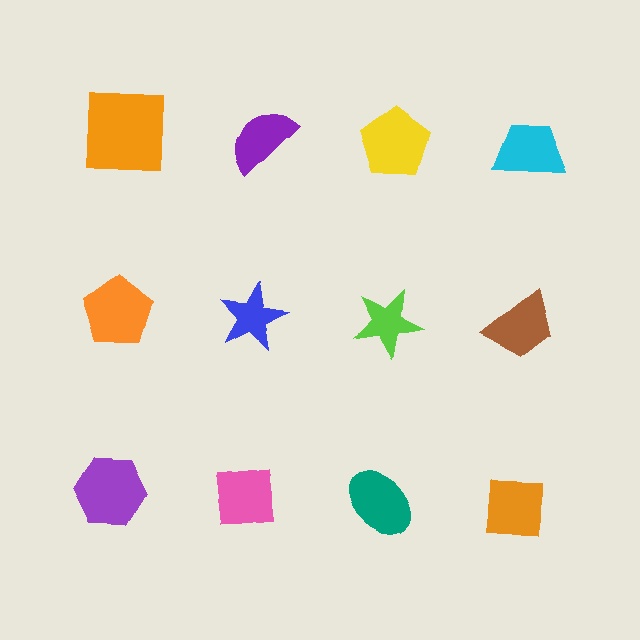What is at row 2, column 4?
A brown trapezoid.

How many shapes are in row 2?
4 shapes.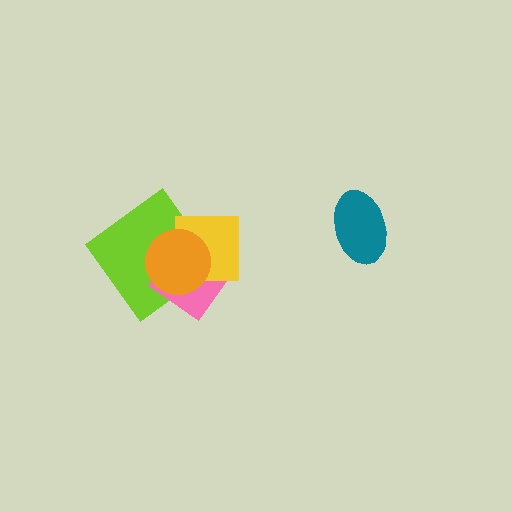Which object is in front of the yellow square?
The orange circle is in front of the yellow square.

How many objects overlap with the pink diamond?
3 objects overlap with the pink diamond.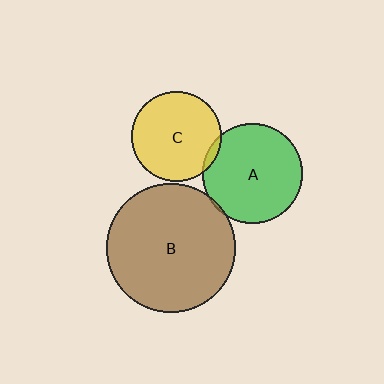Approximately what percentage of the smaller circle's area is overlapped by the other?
Approximately 5%.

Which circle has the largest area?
Circle B (brown).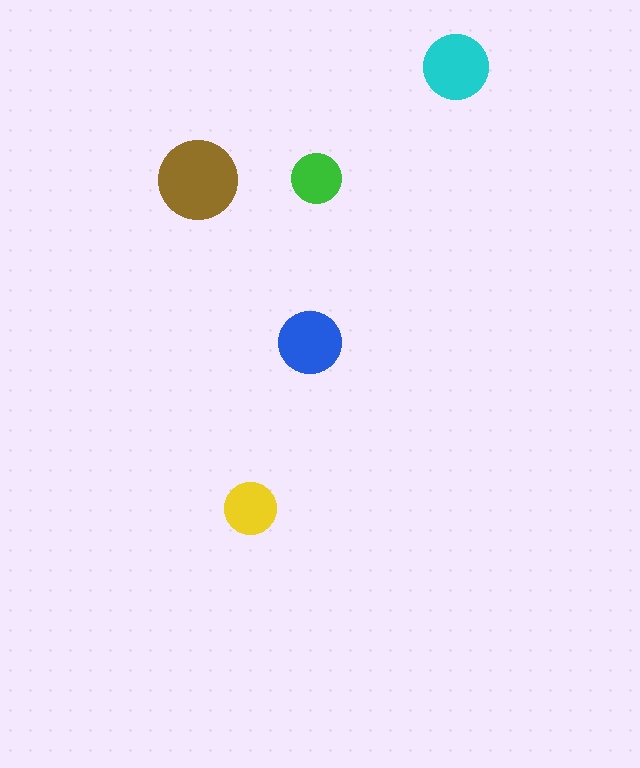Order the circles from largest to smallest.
the brown one, the cyan one, the blue one, the yellow one, the green one.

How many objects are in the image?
There are 5 objects in the image.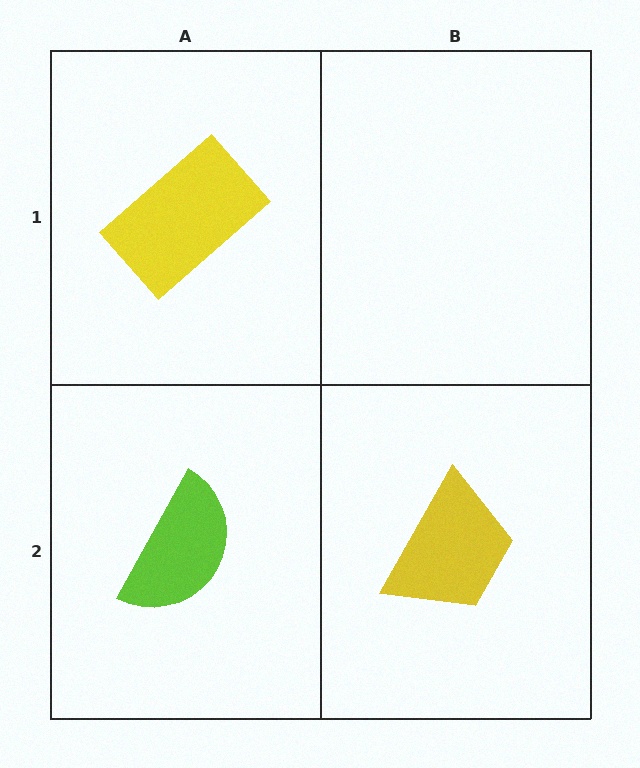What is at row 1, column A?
A yellow rectangle.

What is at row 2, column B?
A yellow trapezoid.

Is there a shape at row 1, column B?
No, that cell is empty.